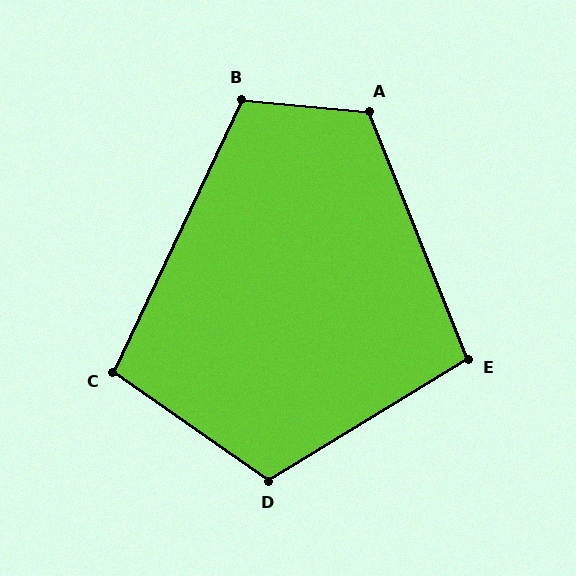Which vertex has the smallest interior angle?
E, at approximately 100 degrees.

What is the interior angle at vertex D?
Approximately 114 degrees (obtuse).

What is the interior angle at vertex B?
Approximately 110 degrees (obtuse).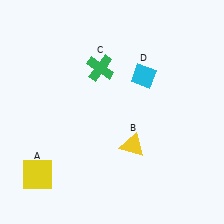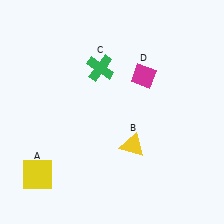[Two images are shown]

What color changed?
The diamond (D) changed from cyan in Image 1 to magenta in Image 2.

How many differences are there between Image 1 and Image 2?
There is 1 difference between the two images.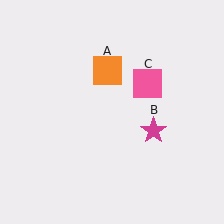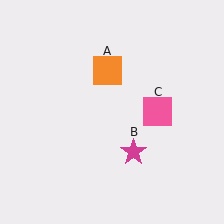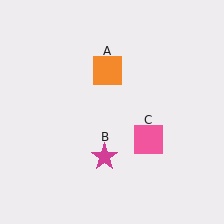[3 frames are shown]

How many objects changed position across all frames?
2 objects changed position: magenta star (object B), pink square (object C).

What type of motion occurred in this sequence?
The magenta star (object B), pink square (object C) rotated clockwise around the center of the scene.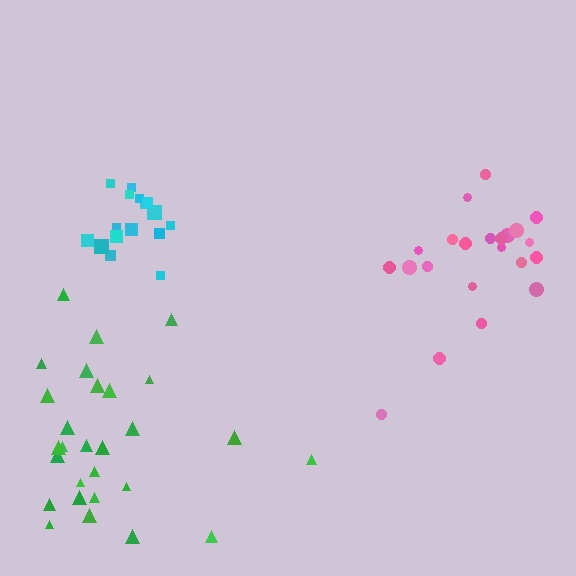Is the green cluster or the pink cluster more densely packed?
Pink.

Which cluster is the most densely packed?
Cyan.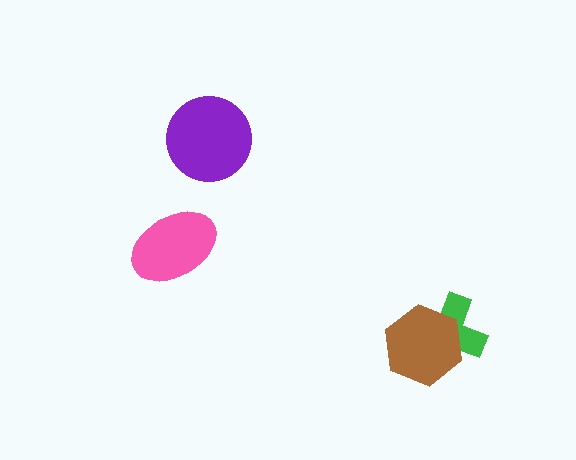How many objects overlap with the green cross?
1 object overlaps with the green cross.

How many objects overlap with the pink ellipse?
0 objects overlap with the pink ellipse.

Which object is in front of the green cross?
The brown hexagon is in front of the green cross.